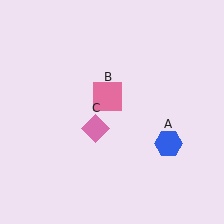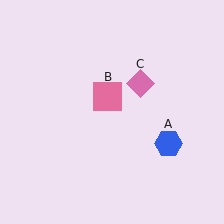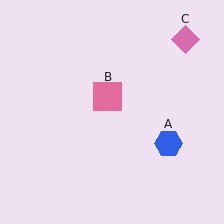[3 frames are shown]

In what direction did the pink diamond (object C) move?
The pink diamond (object C) moved up and to the right.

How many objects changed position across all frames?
1 object changed position: pink diamond (object C).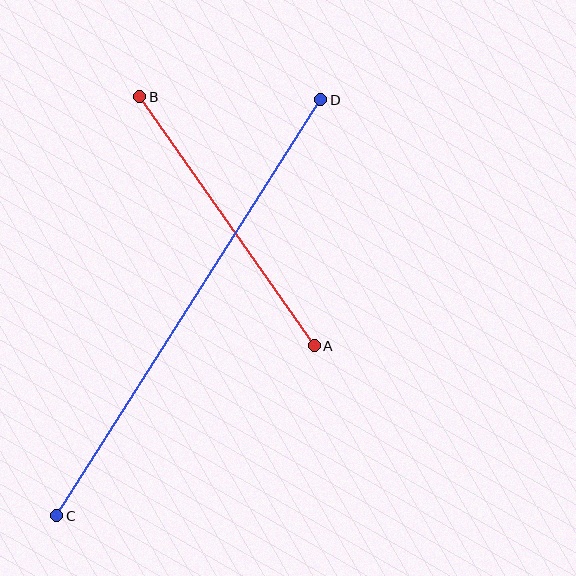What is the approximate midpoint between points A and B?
The midpoint is at approximately (227, 221) pixels.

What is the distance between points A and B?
The distance is approximately 304 pixels.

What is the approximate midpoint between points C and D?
The midpoint is at approximately (189, 308) pixels.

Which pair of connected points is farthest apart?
Points C and D are farthest apart.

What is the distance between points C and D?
The distance is approximately 493 pixels.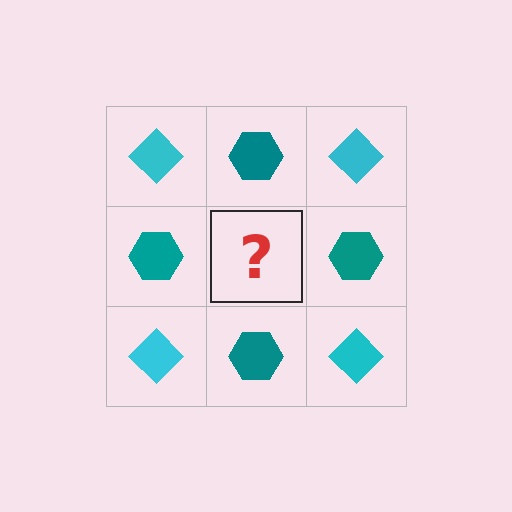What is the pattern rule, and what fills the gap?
The rule is that it alternates cyan diamond and teal hexagon in a checkerboard pattern. The gap should be filled with a cyan diamond.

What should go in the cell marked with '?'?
The missing cell should contain a cyan diamond.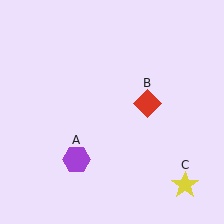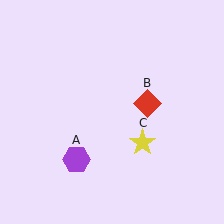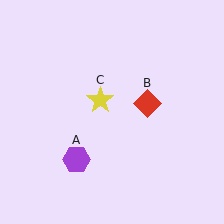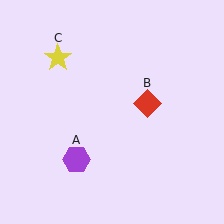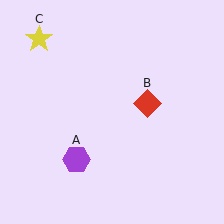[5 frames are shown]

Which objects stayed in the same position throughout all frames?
Purple hexagon (object A) and red diamond (object B) remained stationary.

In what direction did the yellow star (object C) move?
The yellow star (object C) moved up and to the left.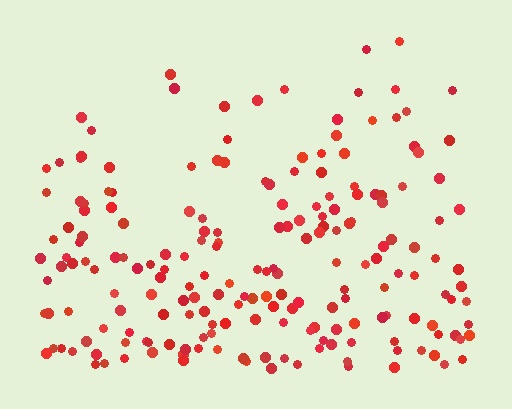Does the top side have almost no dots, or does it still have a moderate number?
Still a moderate number, just noticeably fewer than the bottom.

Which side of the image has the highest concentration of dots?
The bottom.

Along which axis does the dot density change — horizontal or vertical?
Vertical.